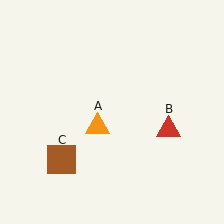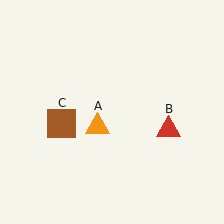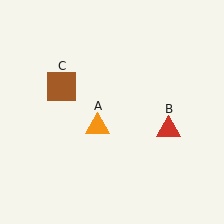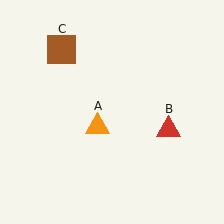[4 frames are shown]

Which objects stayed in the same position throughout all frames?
Orange triangle (object A) and red triangle (object B) remained stationary.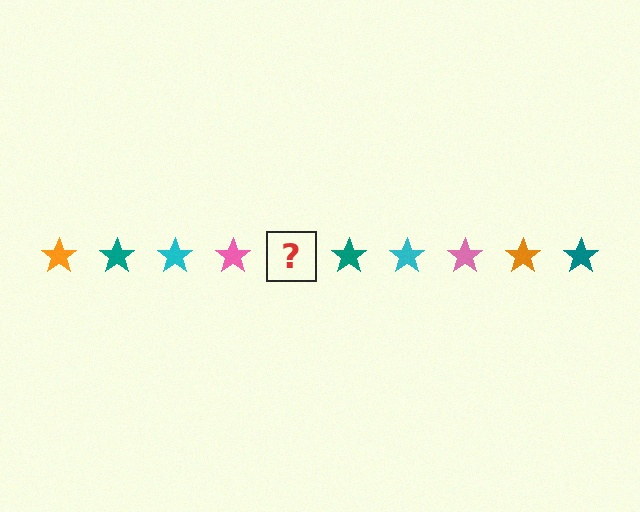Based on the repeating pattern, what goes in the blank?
The blank should be an orange star.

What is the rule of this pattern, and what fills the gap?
The rule is that the pattern cycles through orange, teal, cyan, pink stars. The gap should be filled with an orange star.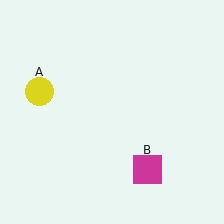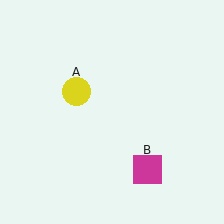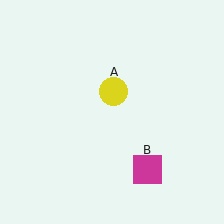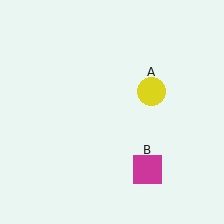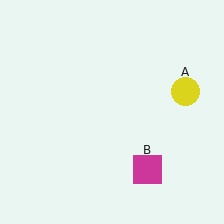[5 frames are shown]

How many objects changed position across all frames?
1 object changed position: yellow circle (object A).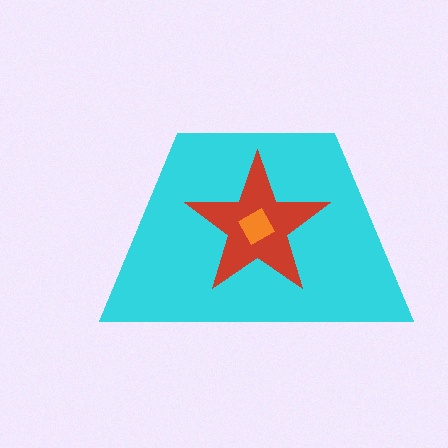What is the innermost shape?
The orange diamond.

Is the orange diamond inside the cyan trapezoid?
Yes.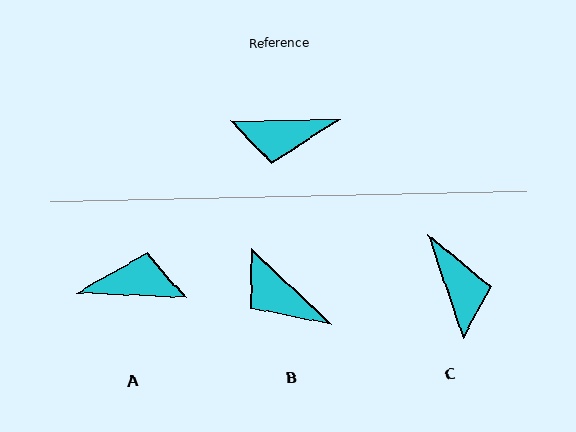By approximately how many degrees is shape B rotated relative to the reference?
Approximately 44 degrees clockwise.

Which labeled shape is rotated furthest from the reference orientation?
A, about 177 degrees away.